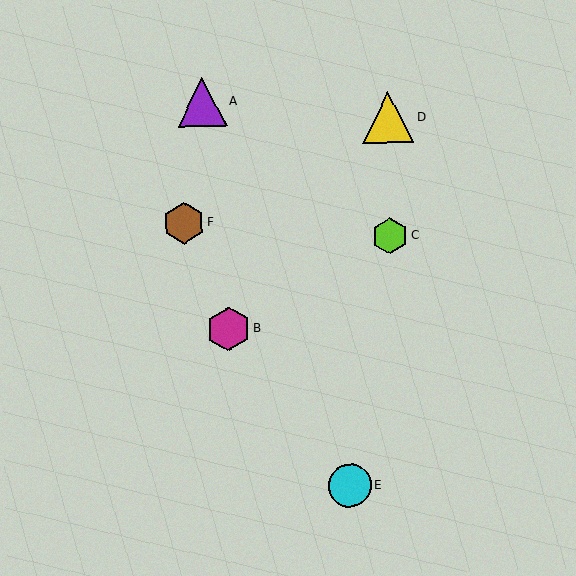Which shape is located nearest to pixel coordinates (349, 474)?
The cyan circle (labeled E) at (350, 485) is nearest to that location.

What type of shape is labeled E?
Shape E is a cyan circle.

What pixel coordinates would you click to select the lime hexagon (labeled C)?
Click at (390, 236) to select the lime hexagon C.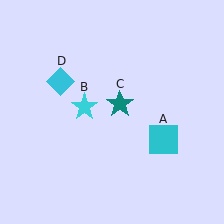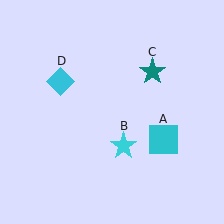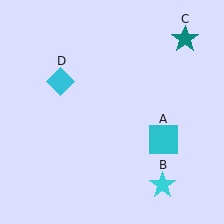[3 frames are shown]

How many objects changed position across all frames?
2 objects changed position: cyan star (object B), teal star (object C).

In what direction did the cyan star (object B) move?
The cyan star (object B) moved down and to the right.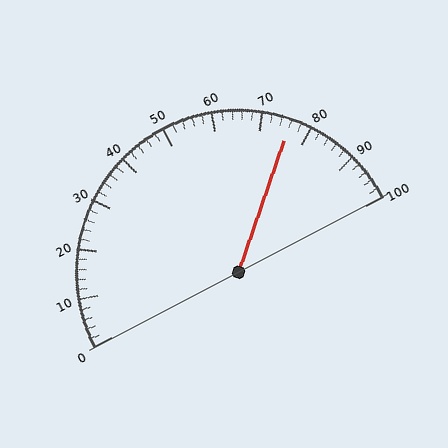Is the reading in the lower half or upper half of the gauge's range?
The reading is in the upper half of the range (0 to 100).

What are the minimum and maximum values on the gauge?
The gauge ranges from 0 to 100.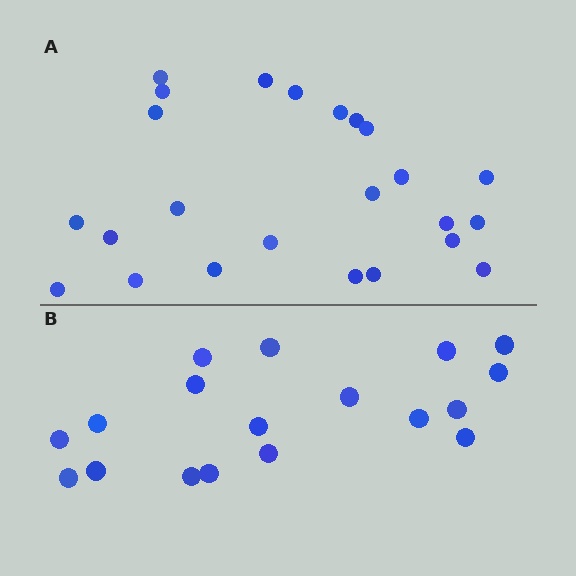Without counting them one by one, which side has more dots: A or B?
Region A (the top region) has more dots.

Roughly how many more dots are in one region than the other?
Region A has about 6 more dots than region B.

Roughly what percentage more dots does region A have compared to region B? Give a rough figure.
About 35% more.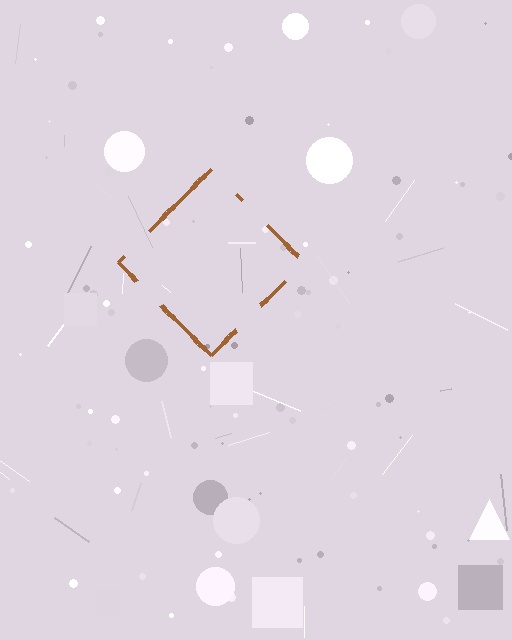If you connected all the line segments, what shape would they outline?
They would outline a diamond.